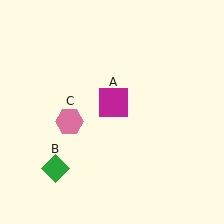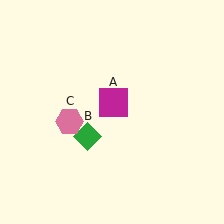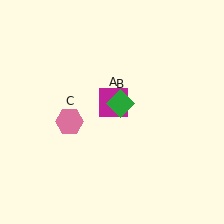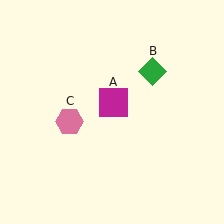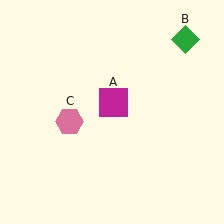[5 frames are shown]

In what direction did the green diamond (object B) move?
The green diamond (object B) moved up and to the right.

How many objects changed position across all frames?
1 object changed position: green diamond (object B).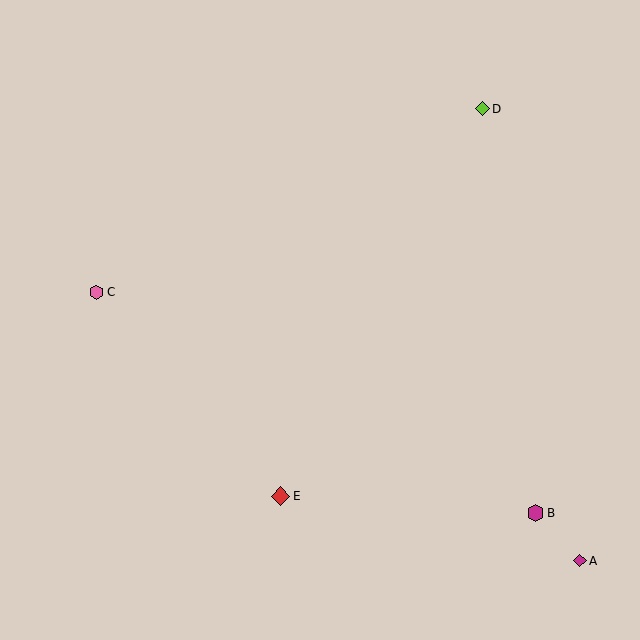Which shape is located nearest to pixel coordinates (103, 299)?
The pink hexagon (labeled C) at (96, 292) is nearest to that location.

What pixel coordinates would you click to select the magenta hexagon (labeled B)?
Click at (536, 513) to select the magenta hexagon B.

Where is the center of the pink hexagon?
The center of the pink hexagon is at (96, 292).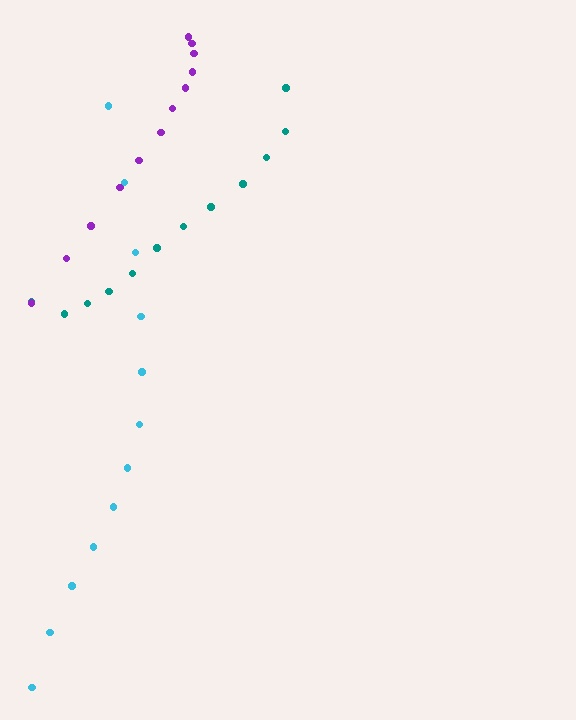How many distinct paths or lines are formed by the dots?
There are 3 distinct paths.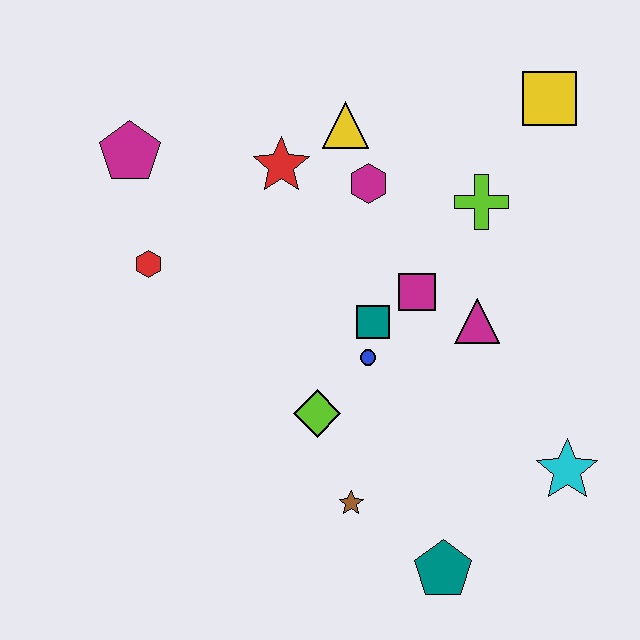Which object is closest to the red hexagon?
The magenta pentagon is closest to the red hexagon.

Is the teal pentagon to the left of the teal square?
No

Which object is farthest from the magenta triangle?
The magenta pentagon is farthest from the magenta triangle.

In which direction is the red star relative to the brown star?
The red star is above the brown star.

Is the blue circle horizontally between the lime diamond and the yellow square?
Yes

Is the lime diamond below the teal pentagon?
No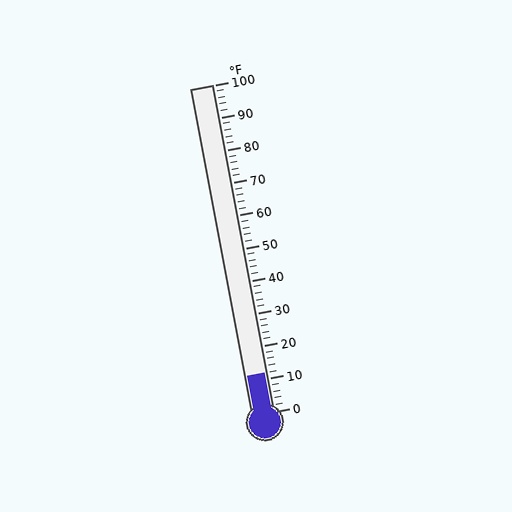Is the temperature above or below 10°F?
The temperature is above 10°F.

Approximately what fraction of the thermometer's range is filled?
The thermometer is filled to approximately 10% of its range.